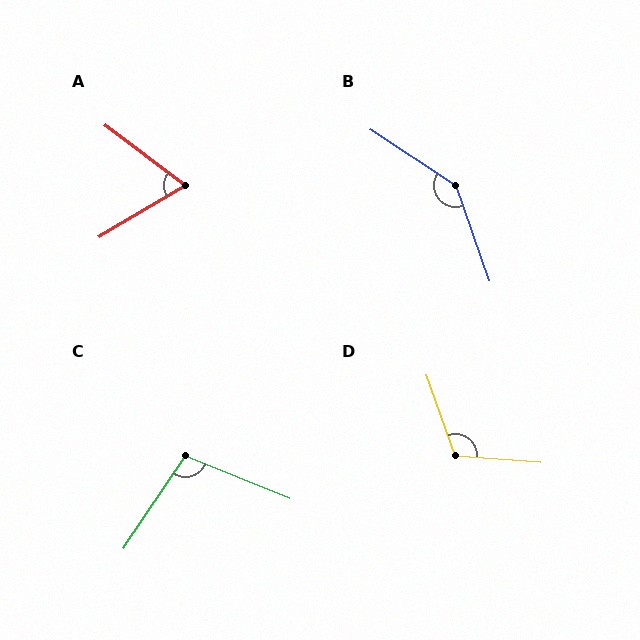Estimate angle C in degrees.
Approximately 102 degrees.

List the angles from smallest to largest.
A (68°), C (102°), D (114°), B (143°).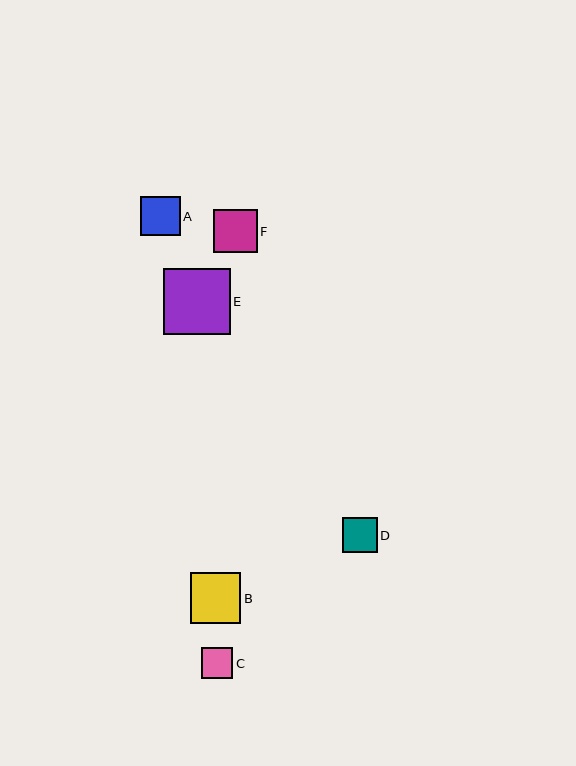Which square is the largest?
Square E is the largest with a size of approximately 66 pixels.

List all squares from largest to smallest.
From largest to smallest: E, B, F, A, D, C.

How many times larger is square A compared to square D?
Square A is approximately 1.1 times the size of square D.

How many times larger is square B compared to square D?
Square B is approximately 1.4 times the size of square D.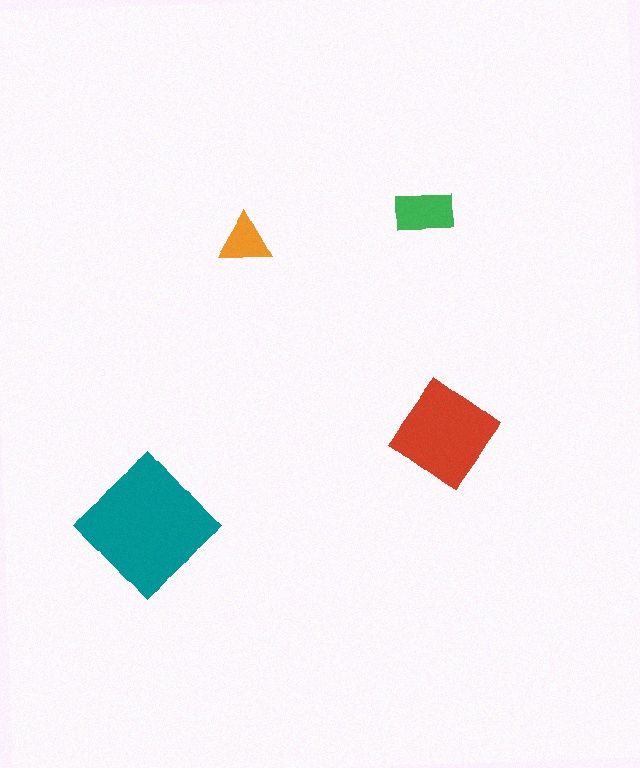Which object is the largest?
The teal diamond.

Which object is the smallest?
The orange triangle.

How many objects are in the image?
There are 4 objects in the image.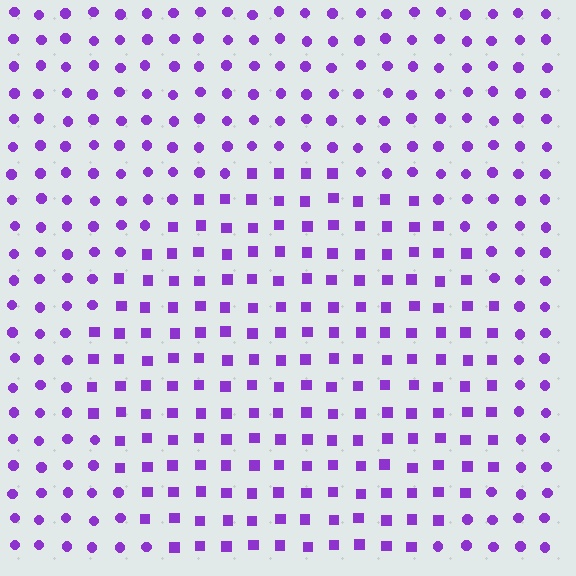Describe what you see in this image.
The image is filled with small purple elements arranged in a uniform grid. A circle-shaped region contains squares, while the surrounding area contains circles. The boundary is defined purely by the change in element shape.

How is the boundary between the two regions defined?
The boundary is defined by a change in element shape: squares inside vs. circles outside. All elements share the same color and spacing.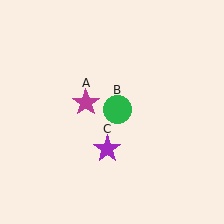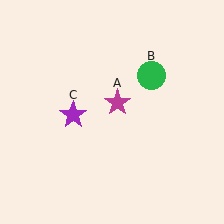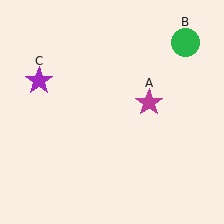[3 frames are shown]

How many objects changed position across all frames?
3 objects changed position: magenta star (object A), green circle (object B), purple star (object C).